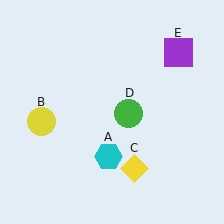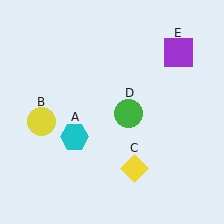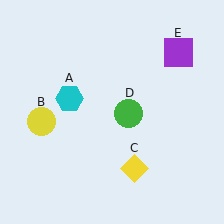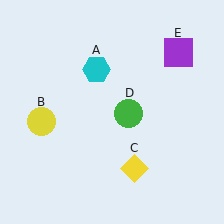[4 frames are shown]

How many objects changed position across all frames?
1 object changed position: cyan hexagon (object A).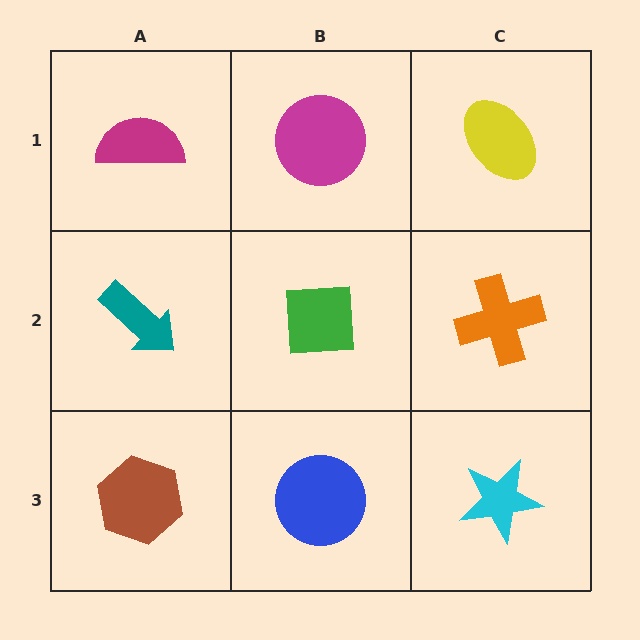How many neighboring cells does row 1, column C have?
2.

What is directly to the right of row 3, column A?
A blue circle.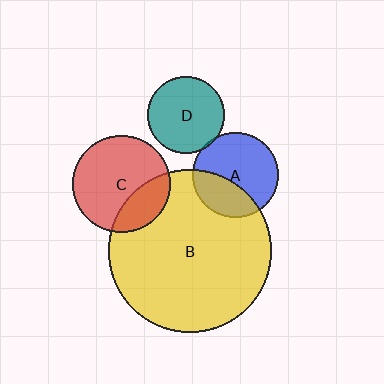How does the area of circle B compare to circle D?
Approximately 4.5 times.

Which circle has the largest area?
Circle B (yellow).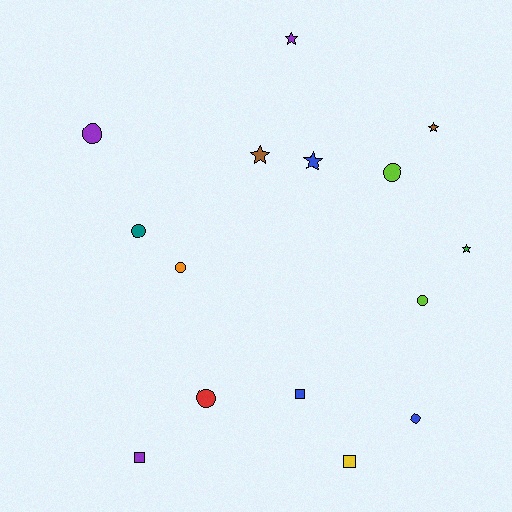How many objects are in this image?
There are 15 objects.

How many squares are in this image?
There are 3 squares.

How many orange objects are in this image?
There is 1 orange object.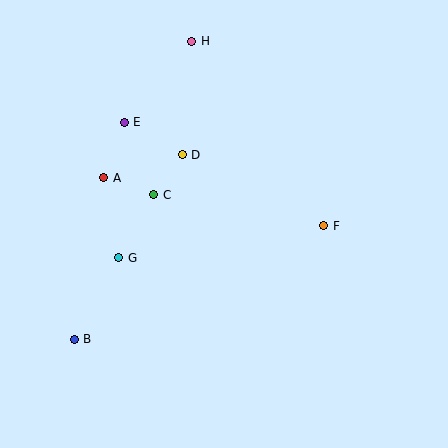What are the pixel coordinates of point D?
Point D is at (182, 155).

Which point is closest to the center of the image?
Point C at (154, 195) is closest to the center.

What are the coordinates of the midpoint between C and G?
The midpoint between C and G is at (136, 226).